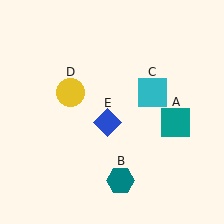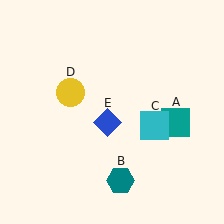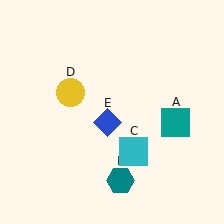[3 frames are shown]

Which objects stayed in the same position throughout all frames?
Teal square (object A) and teal hexagon (object B) and yellow circle (object D) and blue diamond (object E) remained stationary.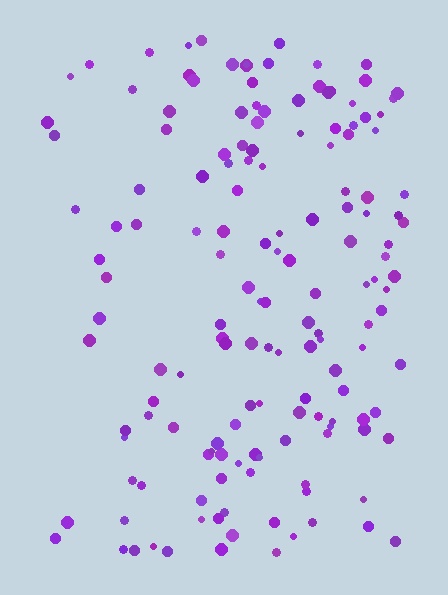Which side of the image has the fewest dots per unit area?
The left.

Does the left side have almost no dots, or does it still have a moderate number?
Still a moderate number, just noticeably fewer than the right.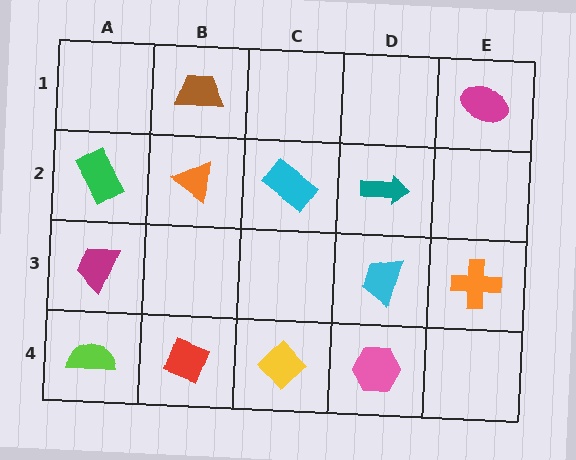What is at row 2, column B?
An orange triangle.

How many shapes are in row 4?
4 shapes.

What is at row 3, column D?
A cyan trapezoid.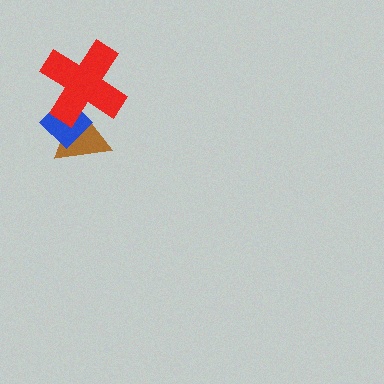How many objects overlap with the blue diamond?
2 objects overlap with the blue diamond.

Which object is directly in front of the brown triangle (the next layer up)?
The blue diamond is directly in front of the brown triangle.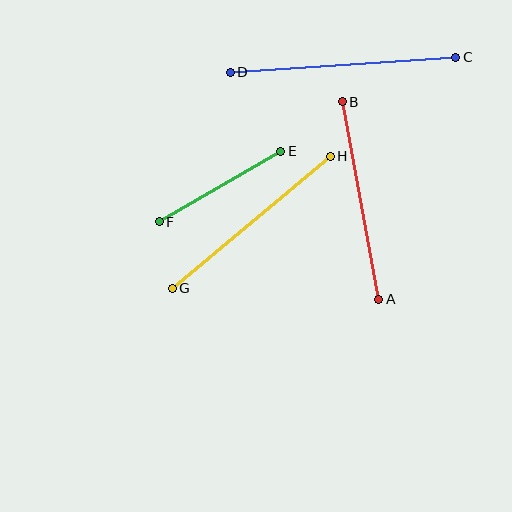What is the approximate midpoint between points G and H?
The midpoint is at approximately (251, 222) pixels.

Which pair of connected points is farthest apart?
Points C and D are farthest apart.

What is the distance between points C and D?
The distance is approximately 226 pixels.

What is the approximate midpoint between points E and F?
The midpoint is at approximately (220, 186) pixels.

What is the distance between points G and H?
The distance is approximately 206 pixels.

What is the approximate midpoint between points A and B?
The midpoint is at approximately (360, 201) pixels.